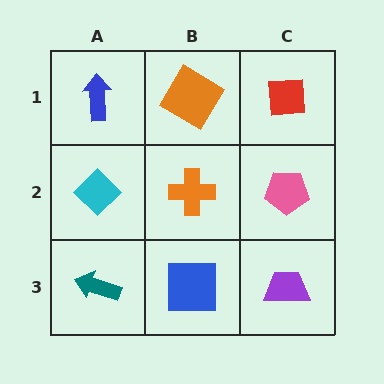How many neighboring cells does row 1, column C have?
2.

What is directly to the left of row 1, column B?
A blue arrow.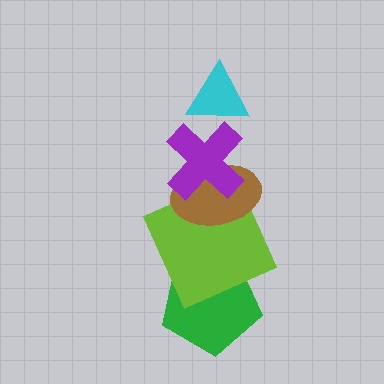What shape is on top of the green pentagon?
The lime square is on top of the green pentagon.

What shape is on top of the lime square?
The brown ellipse is on top of the lime square.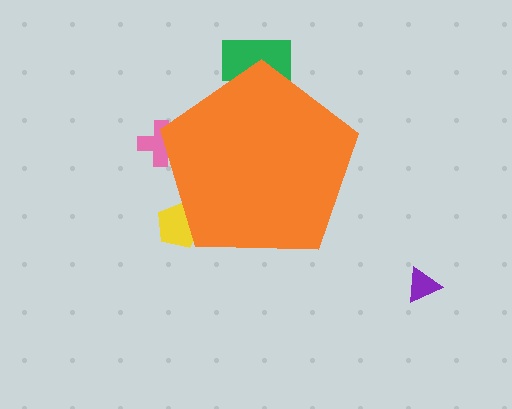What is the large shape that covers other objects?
An orange pentagon.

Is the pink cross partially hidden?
Yes, the pink cross is partially hidden behind the orange pentagon.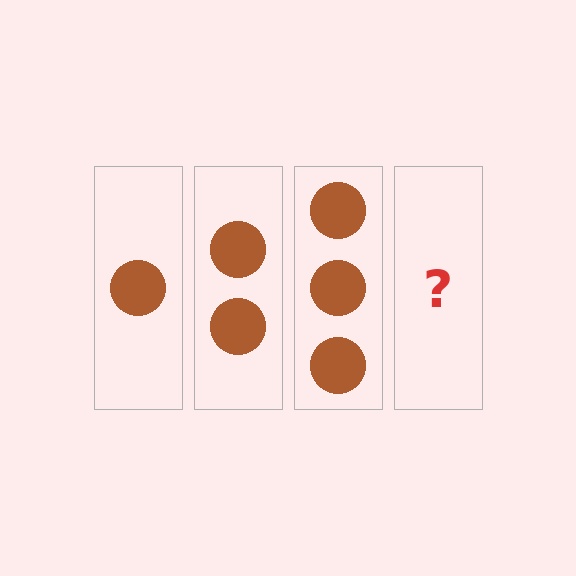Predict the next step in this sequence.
The next step is 4 circles.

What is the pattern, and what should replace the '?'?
The pattern is that each step adds one more circle. The '?' should be 4 circles.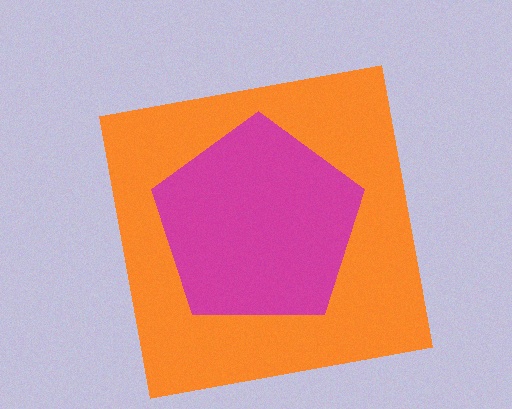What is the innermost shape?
The magenta pentagon.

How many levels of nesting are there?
2.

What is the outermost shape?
The orange square.